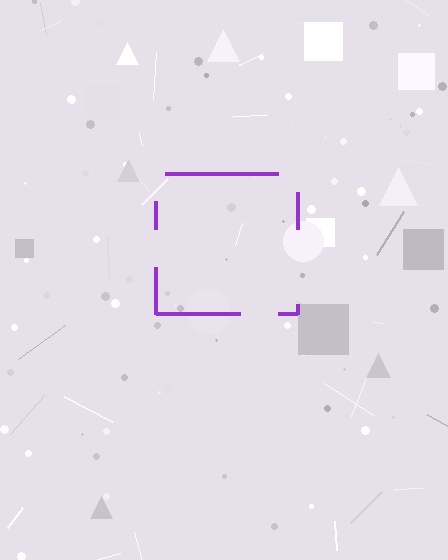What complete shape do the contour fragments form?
The contour fragments form a square.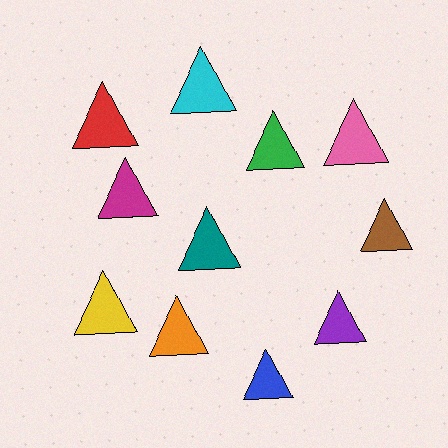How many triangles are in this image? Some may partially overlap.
There are 11 triangles.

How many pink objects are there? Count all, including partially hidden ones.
There is 1 pink object.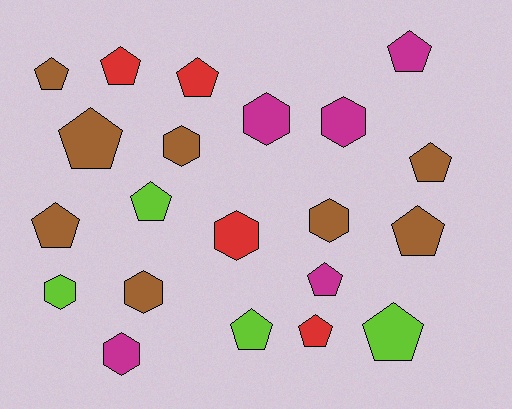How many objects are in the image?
There are 21 objects.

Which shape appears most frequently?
Pentagon, with 13 objects.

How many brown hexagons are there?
There are 3 brown hexagons.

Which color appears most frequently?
Brown, with 8 objects.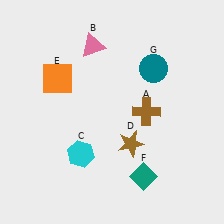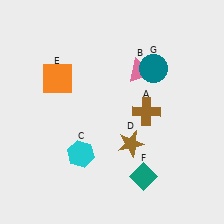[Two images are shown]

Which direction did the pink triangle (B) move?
The pink triangle (B) moved right.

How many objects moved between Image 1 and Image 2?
1 object moved between the two images.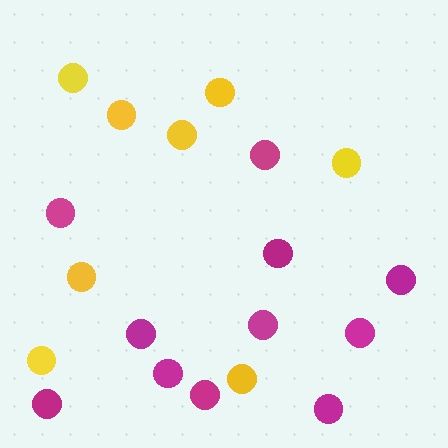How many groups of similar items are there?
There are 2 groups: one group of magenta circles (11) and one group of yellow circles (8).